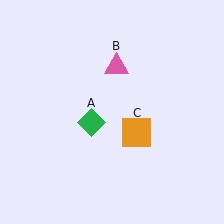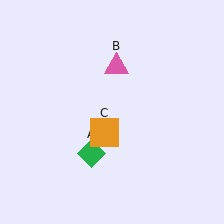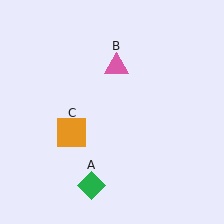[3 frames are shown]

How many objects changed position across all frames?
2 objects changed position: green diamond (object A), orange square (object C).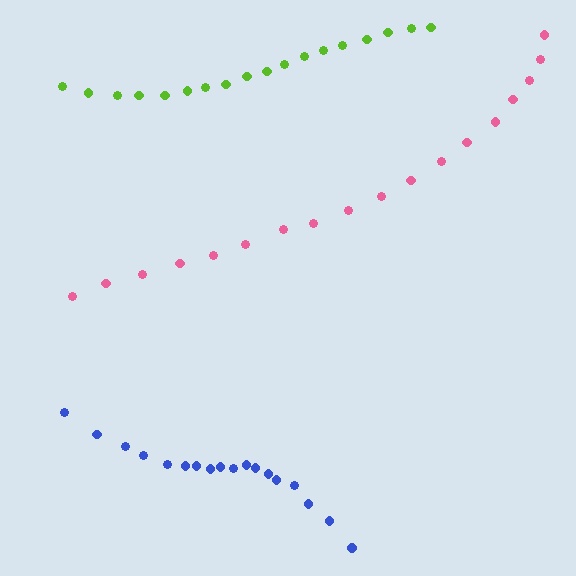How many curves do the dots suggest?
There are 3 distinct paths.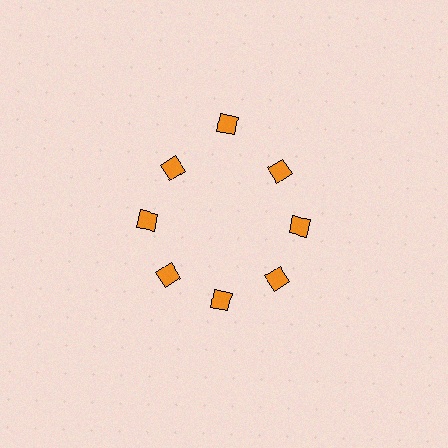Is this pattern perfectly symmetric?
No. The 8 orange diamonds are arranged in a ring, but one element near the 12 o'clock position is pushed outward from the center, breaking the 8-fold rotational symmetry.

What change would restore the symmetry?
The symmetry would be restored by moving it inward, back onto the ring so that all 8 diamonds sit at equal angles and equal distance from the center.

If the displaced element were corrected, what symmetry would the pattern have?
It would have 8-fold rotational symmetry — the pattern would map onto itself every 45 degrees.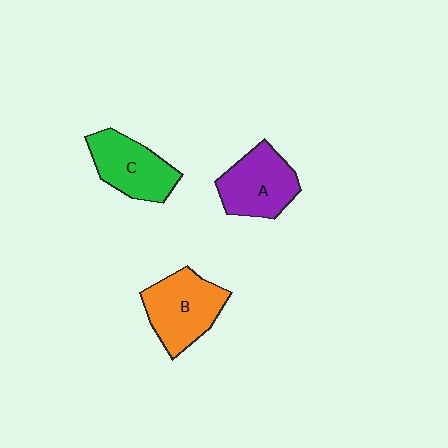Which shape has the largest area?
Shape B (orange).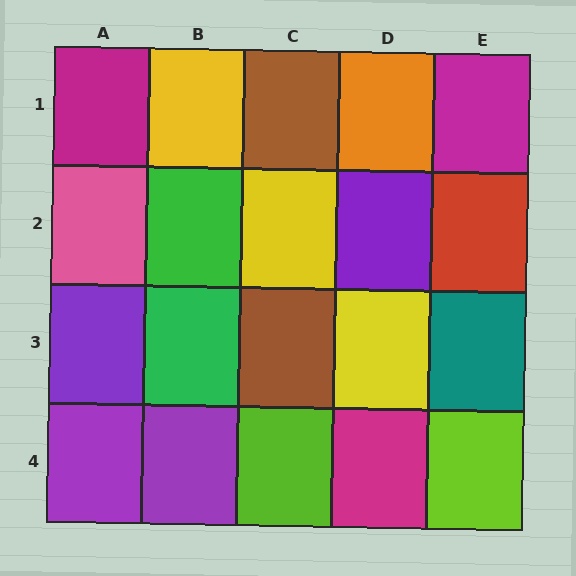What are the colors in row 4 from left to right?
Purple, purple, lime, magenta, lime.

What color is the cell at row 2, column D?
Purple.